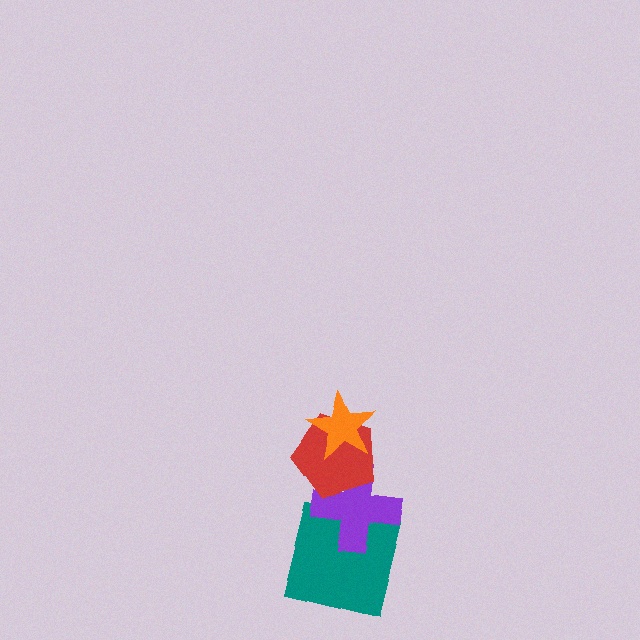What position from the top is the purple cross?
The purple cross is 3rd from the top.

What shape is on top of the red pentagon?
The orange star is on top of the red pentagon.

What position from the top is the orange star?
The orange star is 1st from the top.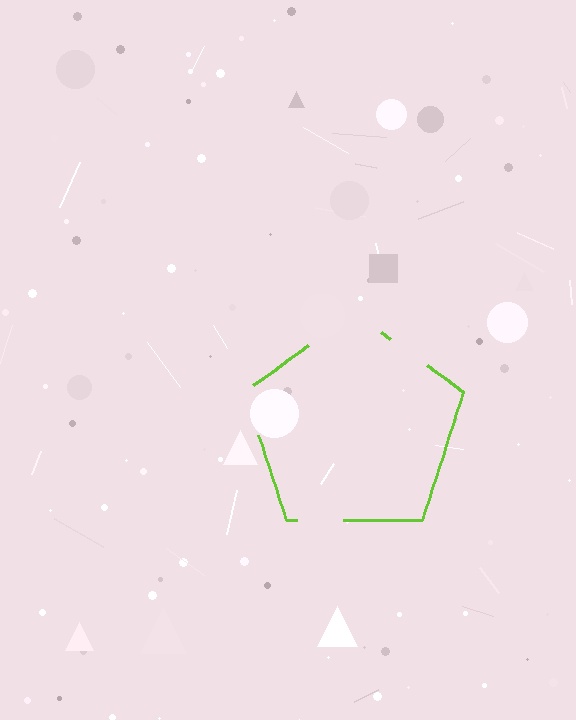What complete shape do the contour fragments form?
The contour fragments form a pentagon.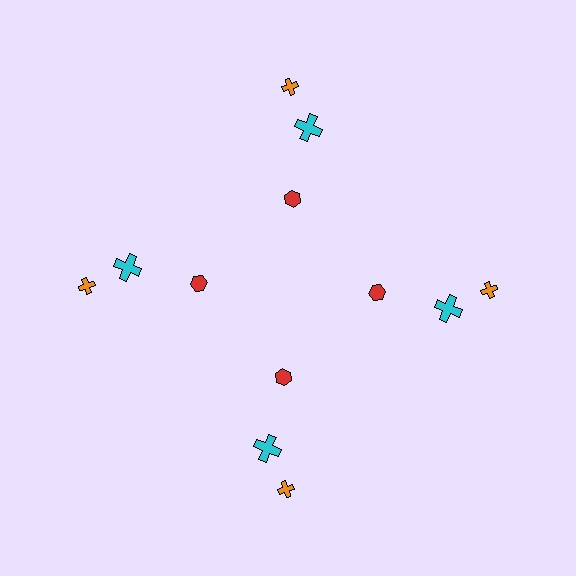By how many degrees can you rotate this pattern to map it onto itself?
The pattern maps onto itself every 90 degrees of rotation.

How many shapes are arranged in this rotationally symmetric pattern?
There are 12 shapes, arranged in 4 groups of 3.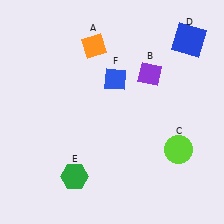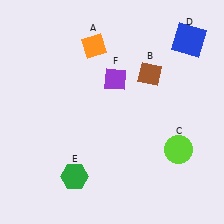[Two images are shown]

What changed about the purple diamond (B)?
In Image 1, B is purple. In Image 2, it changed to brown.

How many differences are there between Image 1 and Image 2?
There are 2 differences between the two images.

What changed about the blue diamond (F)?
In Image 1, F is blue. In Image 2, it changed to purple.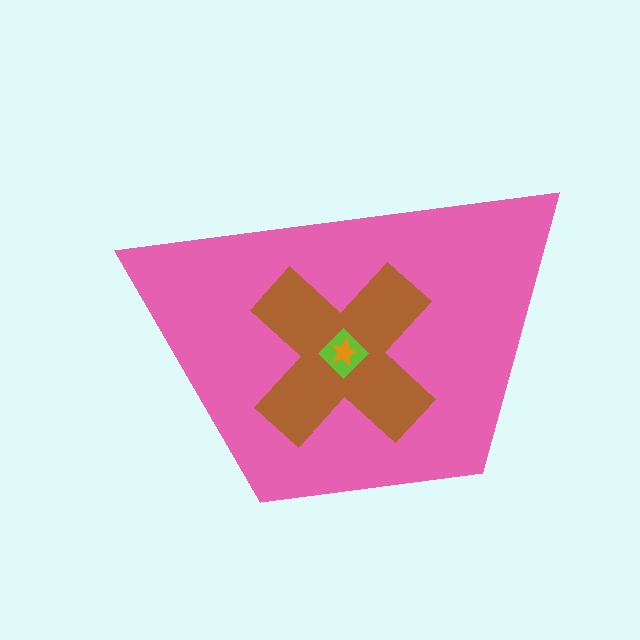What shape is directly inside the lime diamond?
The orange star.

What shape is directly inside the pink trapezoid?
The brown cross.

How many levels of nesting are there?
4.